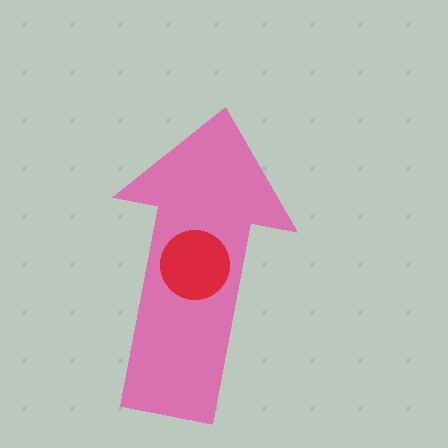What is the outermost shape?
The pink arrow.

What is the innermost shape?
The red circle.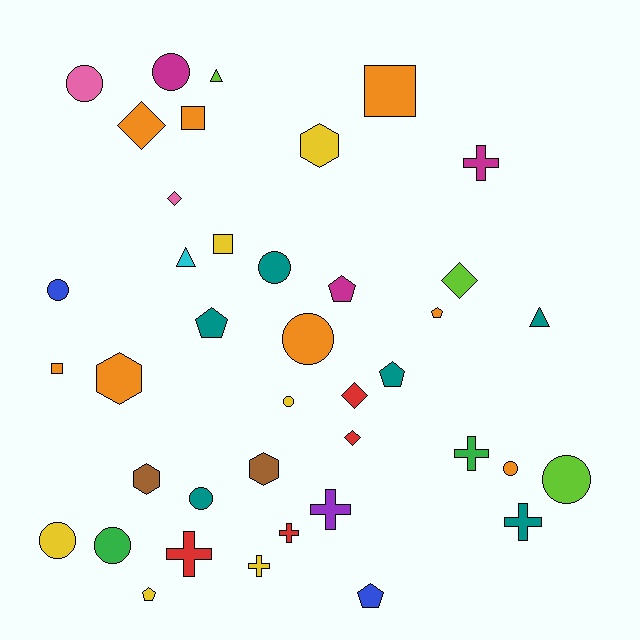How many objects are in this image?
There are 40 objects.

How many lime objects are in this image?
There are 3 lime objects.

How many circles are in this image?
There are 11 circles.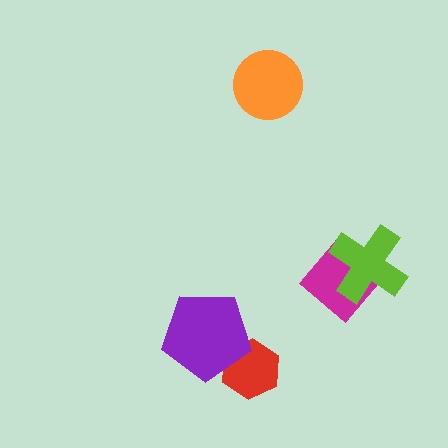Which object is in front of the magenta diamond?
The lime cross is in front of the magenta diamond.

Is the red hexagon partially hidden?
Yes, it is partially covered by another shape.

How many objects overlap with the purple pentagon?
1 object overlaps with the purple pentagon.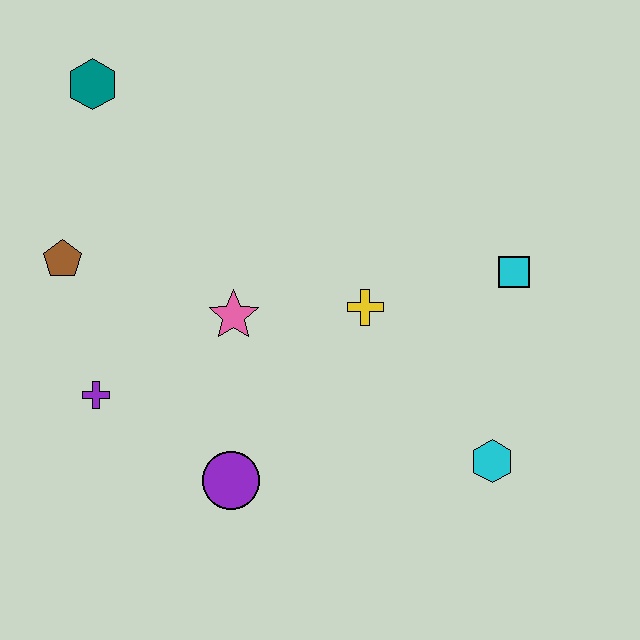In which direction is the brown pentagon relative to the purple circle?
The brown pentagon is above the purple circle.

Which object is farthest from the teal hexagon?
The cyan hexagon is farthest from the teal hexagon.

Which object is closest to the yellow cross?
The pink star is closest to the yellow cross.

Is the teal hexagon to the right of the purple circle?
No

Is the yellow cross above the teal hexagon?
No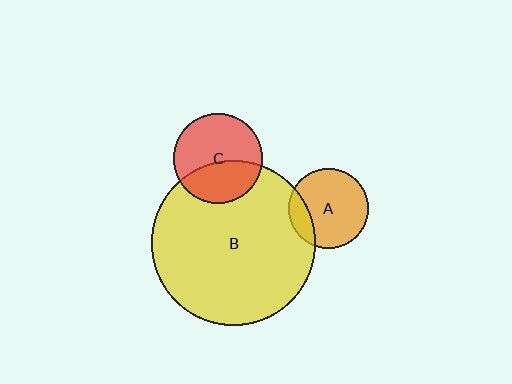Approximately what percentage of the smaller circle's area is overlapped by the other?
Approximately 40%.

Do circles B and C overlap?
Yes.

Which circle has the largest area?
Circle B (yellow).